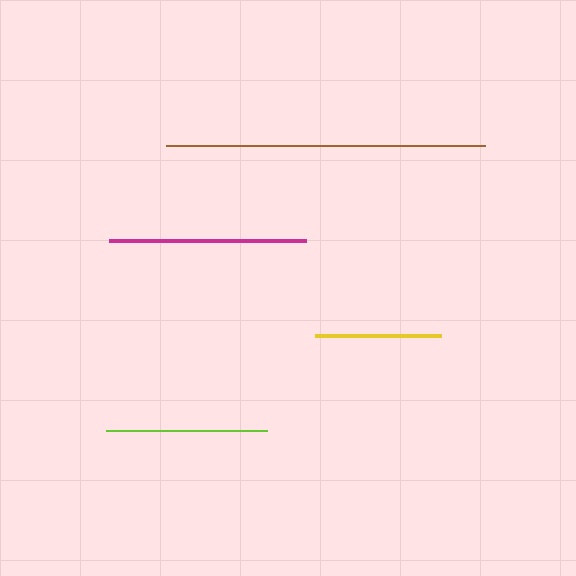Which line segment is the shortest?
The yellow line is the shortest at approximately 126 pixels.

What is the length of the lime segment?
The lime segment is approximately 161 pixels long.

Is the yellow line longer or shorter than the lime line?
The lime line is longer than the yellow line.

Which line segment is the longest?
The brown line is the longest at approximately 319 pixels.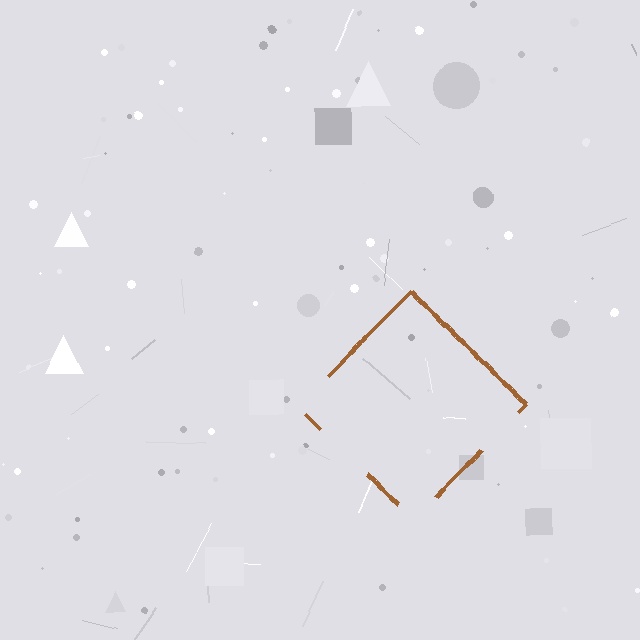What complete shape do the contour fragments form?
The contour fragments form a diamond.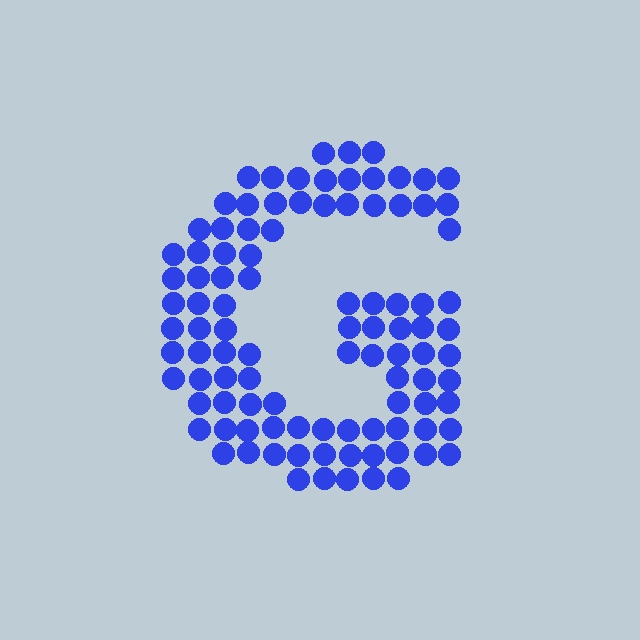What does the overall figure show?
The overall figure shows the letter G.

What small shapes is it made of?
It is made of small circles.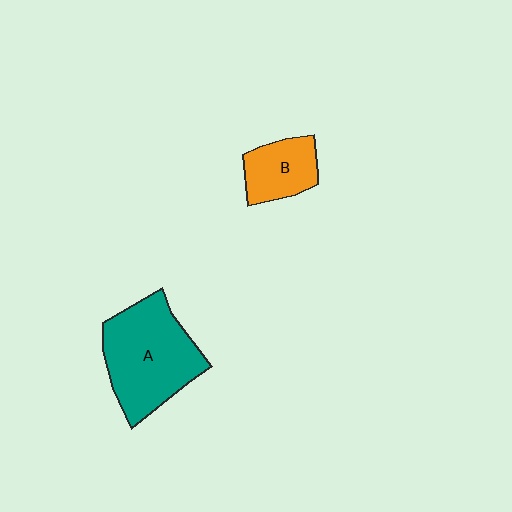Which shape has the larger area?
Shape A (teal).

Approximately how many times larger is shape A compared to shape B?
Approximately 2.1 times.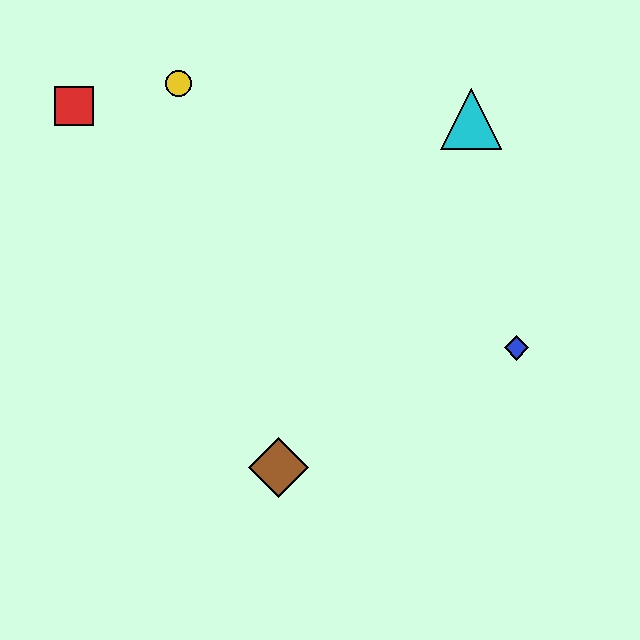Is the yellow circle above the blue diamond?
Yes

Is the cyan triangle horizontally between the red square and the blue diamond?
Yes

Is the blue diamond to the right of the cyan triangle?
Yes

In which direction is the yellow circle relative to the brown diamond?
The yellow circle is above the brown diamond.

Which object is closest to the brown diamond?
The blue diamond is closest to the brown diamond.